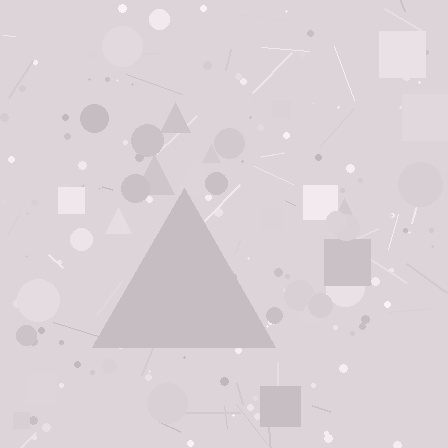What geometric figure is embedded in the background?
A triangle is embedded in the background.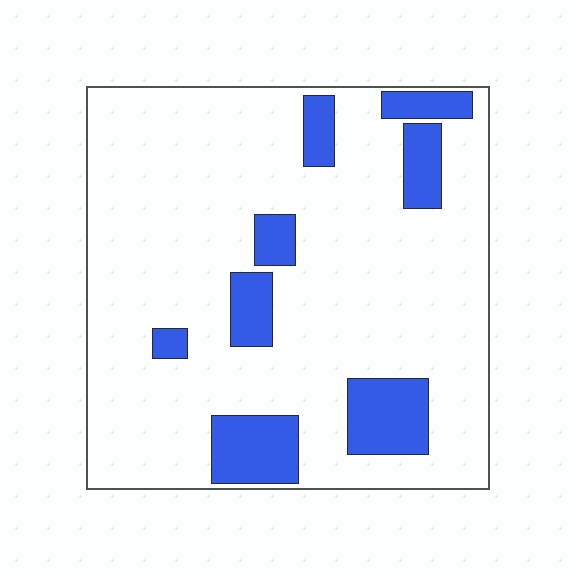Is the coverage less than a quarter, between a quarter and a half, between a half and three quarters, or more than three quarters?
Less than a quarter.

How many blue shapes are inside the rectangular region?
8.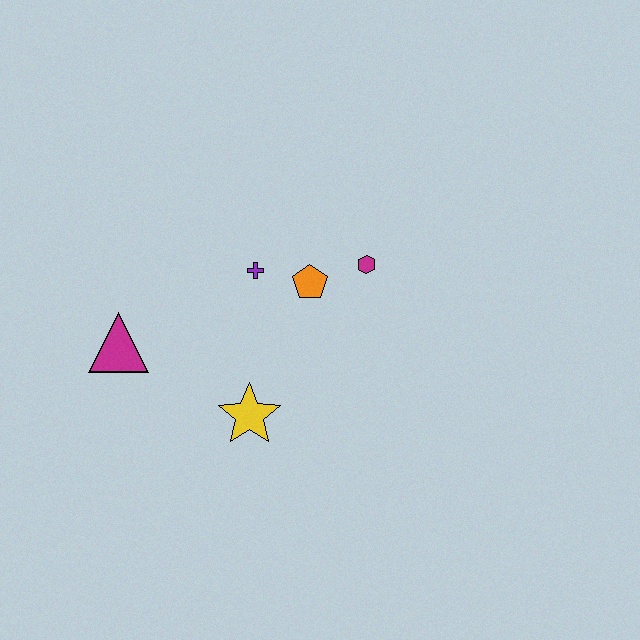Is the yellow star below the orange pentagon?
Yes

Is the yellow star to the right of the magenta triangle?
Yes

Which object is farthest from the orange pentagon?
The magenta triangle is farthest from the orange pentagon.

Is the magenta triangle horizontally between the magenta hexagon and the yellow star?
No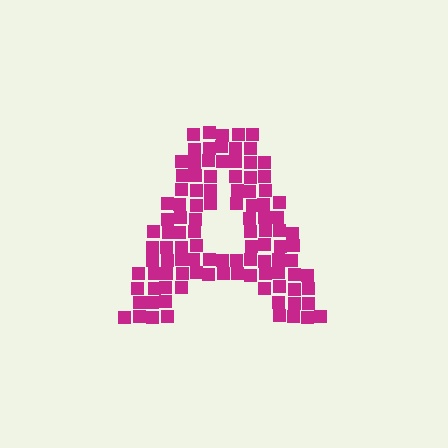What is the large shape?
The large shape is the letter A.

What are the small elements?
The small elements are squares.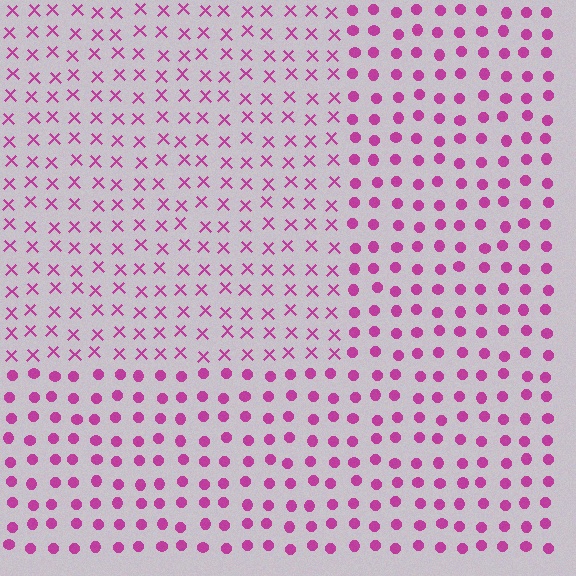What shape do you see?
I see a rectangle.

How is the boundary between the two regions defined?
The boundary is defined by a change in element shape: X marks inside vs. circles outside. All elements share the same color and spacing.